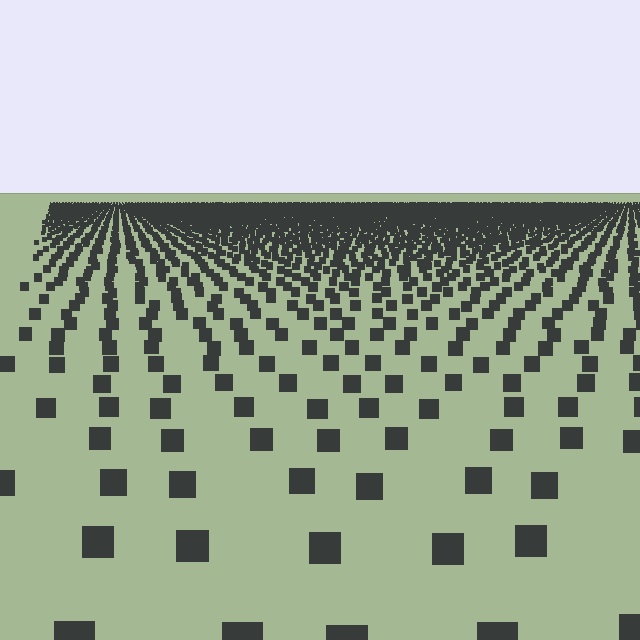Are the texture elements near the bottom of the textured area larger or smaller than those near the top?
Larger. Near the bottom, elements are closer to the viewer and appear at a bigger on-screen size.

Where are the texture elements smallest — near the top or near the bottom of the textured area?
Near the top.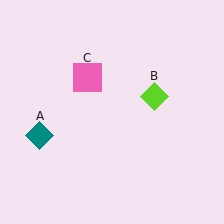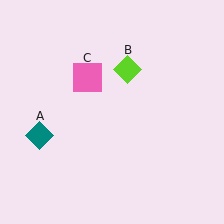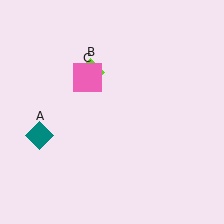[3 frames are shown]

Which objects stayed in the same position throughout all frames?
Teal diamond (object A) and pink square (object C) remained stationary.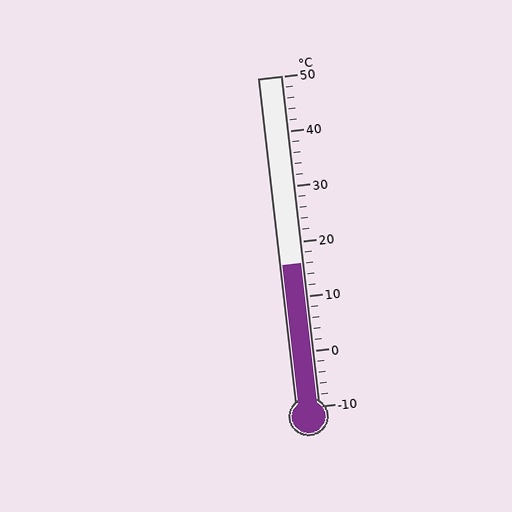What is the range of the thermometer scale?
The thermometer scale ranges from -10°C to 50°C.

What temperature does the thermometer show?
The thermometer shows approximately 16°C.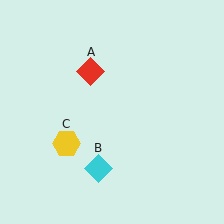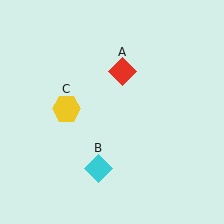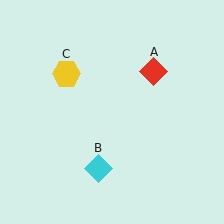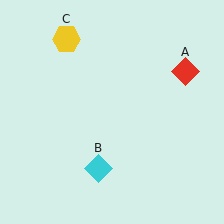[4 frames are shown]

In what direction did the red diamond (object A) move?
The red diamond (object A) moved right.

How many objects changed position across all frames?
2 objects changed position: red diamond (object A), yellow hexagon (object C).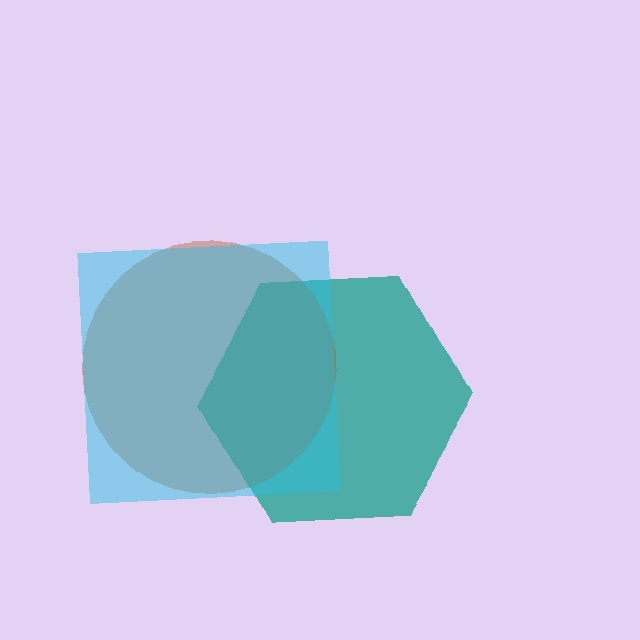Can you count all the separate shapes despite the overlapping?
Yes, there are 3 separate shapes.